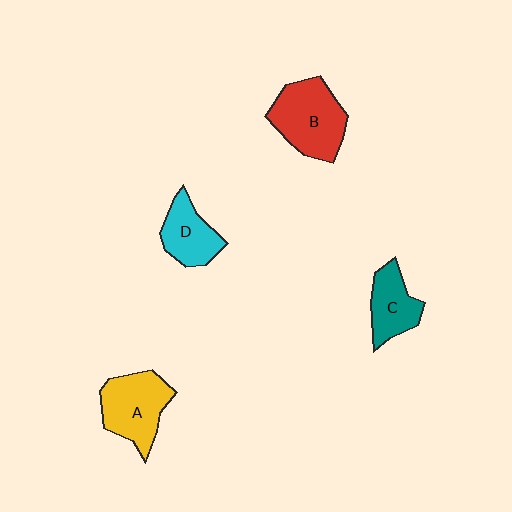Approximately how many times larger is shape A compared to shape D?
Approximately 1.4 times.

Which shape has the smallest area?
Shape C (teal).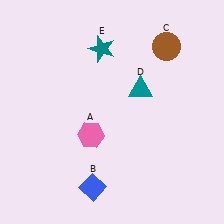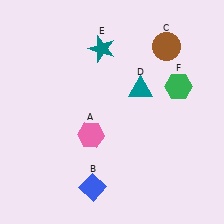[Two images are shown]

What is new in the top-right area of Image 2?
A green hexagon (F) was added in the top-right area of Image 2.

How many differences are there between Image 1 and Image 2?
There is 1 difference between the two images.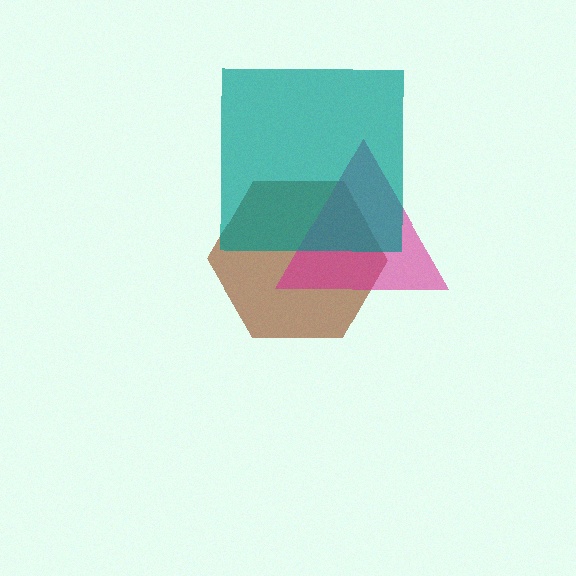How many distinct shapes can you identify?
There are 3 distinct shapes: a brown hexagon, a magenta triangle, a teal square.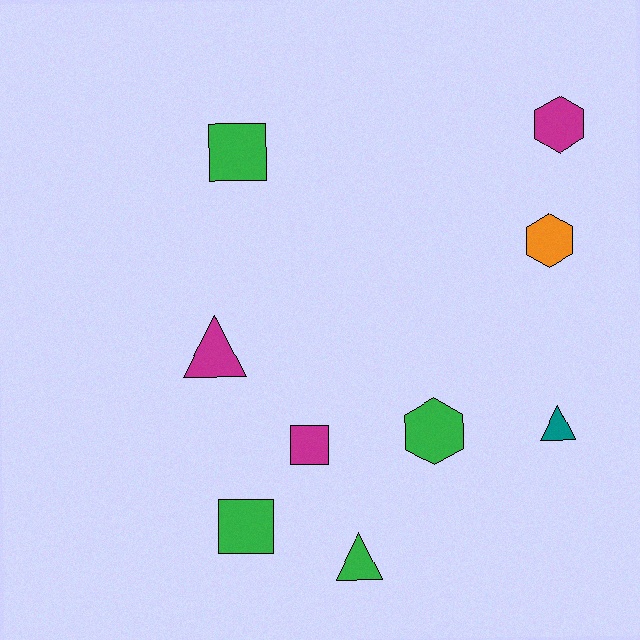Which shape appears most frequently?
Triangle, with 3 objects.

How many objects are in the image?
There are 9 objects.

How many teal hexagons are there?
There are no teal hexagons.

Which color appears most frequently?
Green, with 4 objects.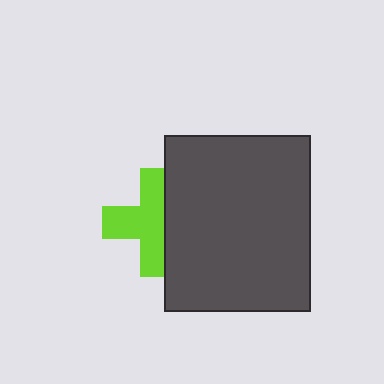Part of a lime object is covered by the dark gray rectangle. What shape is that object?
It is a cross.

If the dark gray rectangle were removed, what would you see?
You would see the complete lime cross.